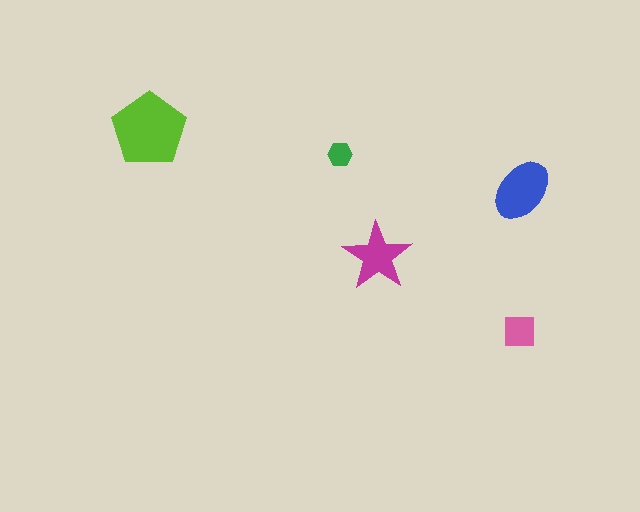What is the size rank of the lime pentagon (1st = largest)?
1st.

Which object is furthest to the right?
The blue ellipse is rightmost.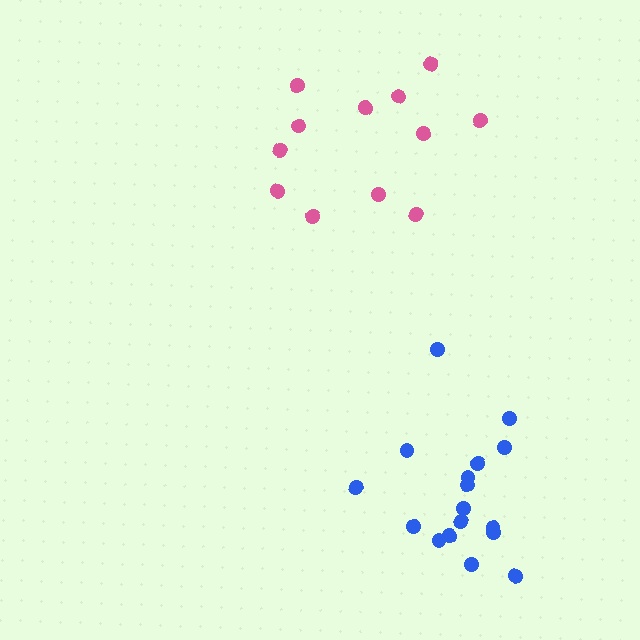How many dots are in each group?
Group 1: 12 dots, Group 2: 17 dots (29 total).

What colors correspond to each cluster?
The clusters are colored: pink, blue.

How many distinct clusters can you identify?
There are 2 distinct clusters.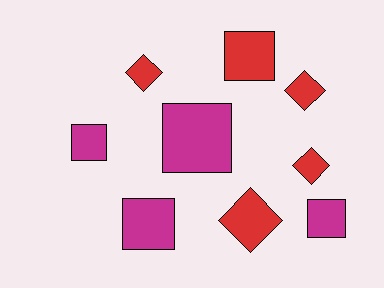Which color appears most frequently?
Red, with 5 objects.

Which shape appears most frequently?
Square, with 5 objects.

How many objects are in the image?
There are 9 objects.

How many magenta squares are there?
There are 4 magenta squares.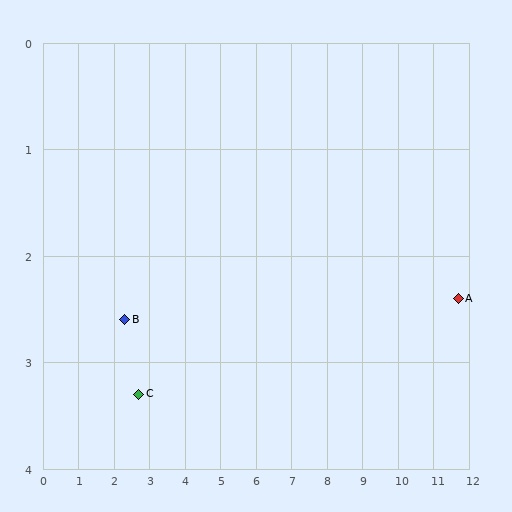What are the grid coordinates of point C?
Point C is at approximately (2.7, 3.3).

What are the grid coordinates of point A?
Point A is at approximately (11.7, 2.4).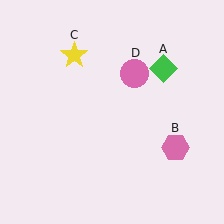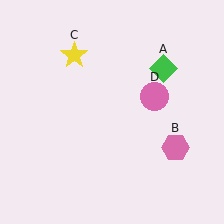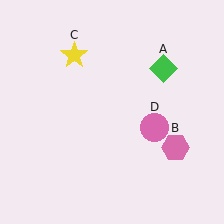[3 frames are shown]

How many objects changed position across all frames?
1 object changed position: pink circle (object D).